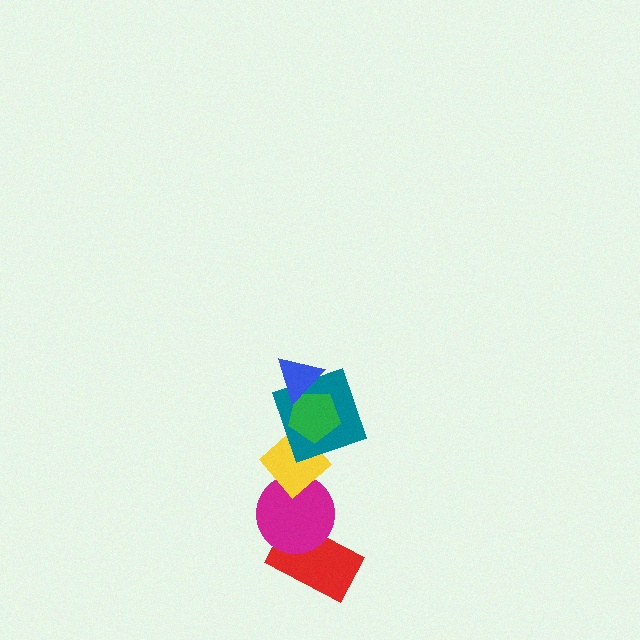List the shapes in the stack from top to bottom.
From top to bottom: the blue triangle, the green pentagon, the teal square, the yellow diamond, the magenta circle, the red rectangle.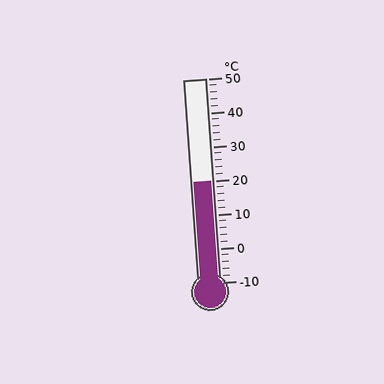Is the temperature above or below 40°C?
The temperature is below 40°C.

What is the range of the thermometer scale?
The thermometer scale ranges from -10°C to 50°C.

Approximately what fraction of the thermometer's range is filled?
The thermometer is filled to approximately 50% of its range.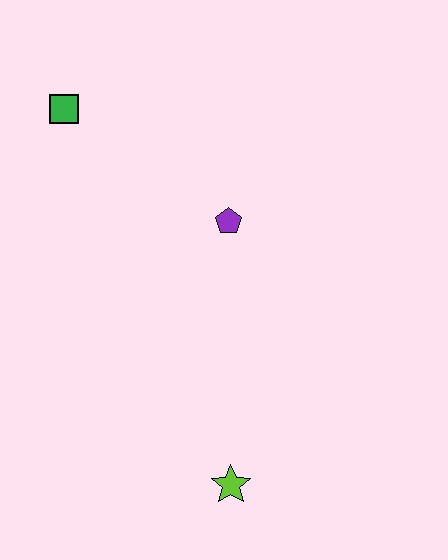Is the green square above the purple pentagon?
Yes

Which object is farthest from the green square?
The lime star is farthest from the green square.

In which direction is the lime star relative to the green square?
The lime star is below the green square.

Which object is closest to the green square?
The purple pentagon is closest to the green square.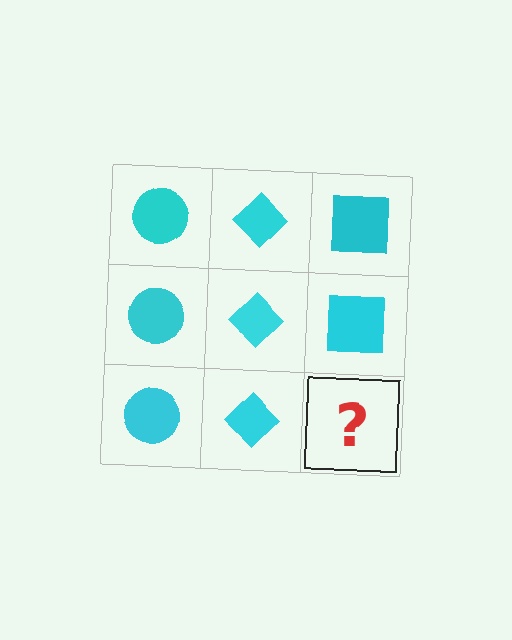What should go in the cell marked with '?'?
The missing cell should contain a cyan square.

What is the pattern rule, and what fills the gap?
The rule is that each column has a consistent shape. The gap should be filled with a cyan square.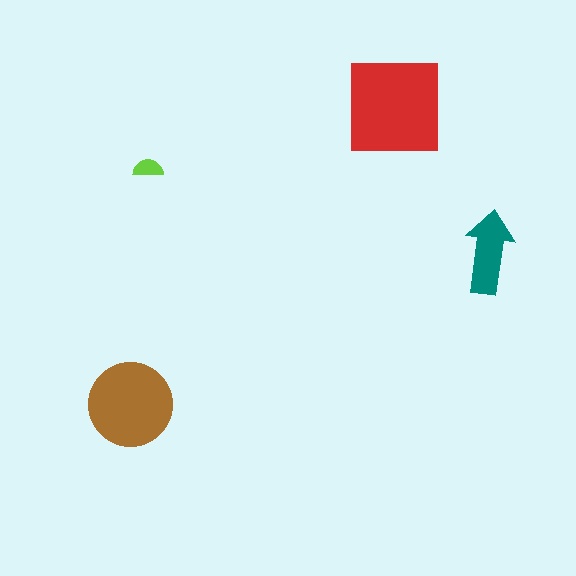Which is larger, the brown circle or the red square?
The red square.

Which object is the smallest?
The lime semicircle.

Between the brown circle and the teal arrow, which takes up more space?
The brown circle.